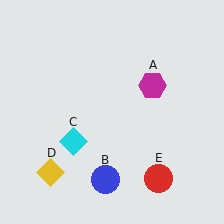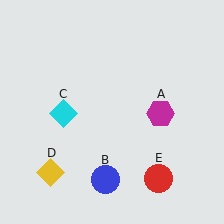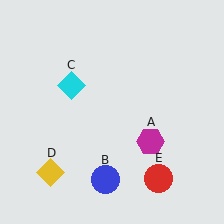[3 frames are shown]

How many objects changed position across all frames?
2 objects changed position: magenta hexagon (object A), cyan diamond (object C).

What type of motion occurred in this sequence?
The magenta hexagon (object A), cyan diamond (object C) rotated clockwise around the center of the scene.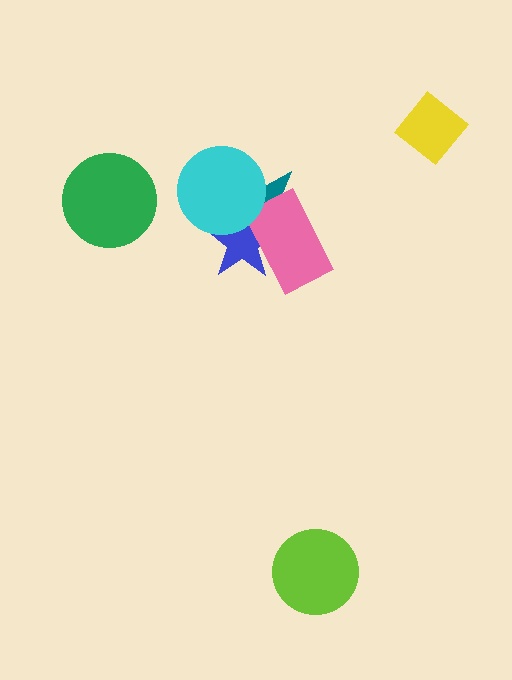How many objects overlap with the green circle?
0 objects overlap with the green circle.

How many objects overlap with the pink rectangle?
2 objects overlap with the pink rectangle.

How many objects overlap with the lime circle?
0 objects overlap with the lime circle.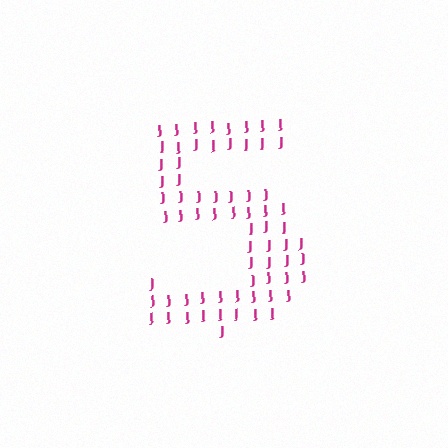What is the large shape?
The large shape is the digit 5.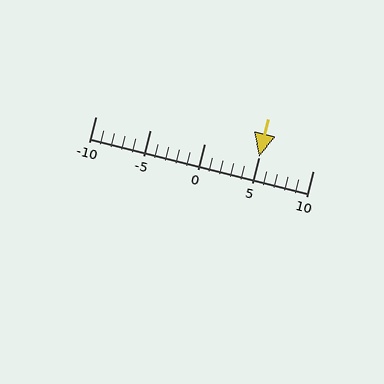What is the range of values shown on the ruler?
The ruler shows values from -10 to 10.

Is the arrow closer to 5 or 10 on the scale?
The arrow is closer to 5.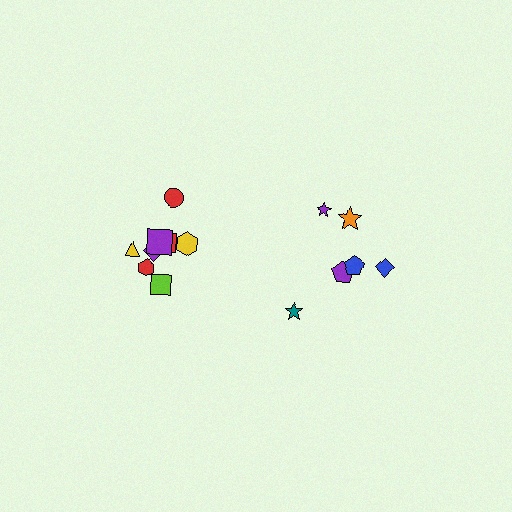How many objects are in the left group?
There are 8 objects.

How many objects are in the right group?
There are 6 objects.